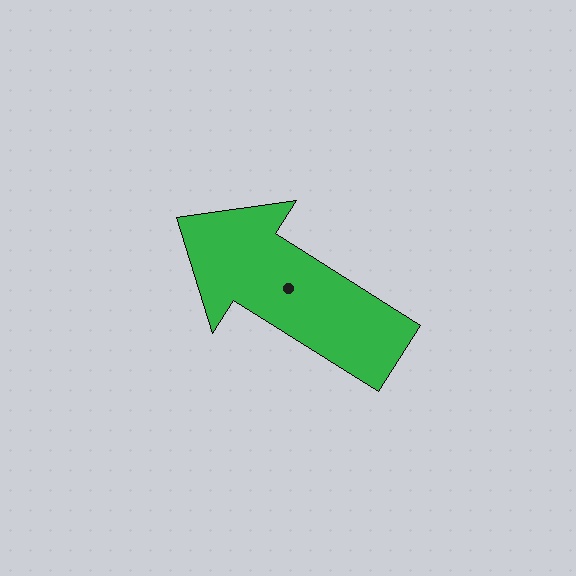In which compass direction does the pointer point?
Northwest.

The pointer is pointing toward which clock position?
Roughly 10 o'clock.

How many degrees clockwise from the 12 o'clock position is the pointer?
Approximately 302 degrees.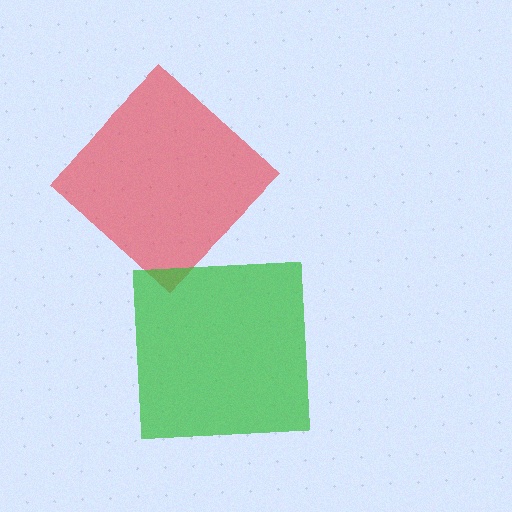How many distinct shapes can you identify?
There are 2 distinct shapes: a red diamond, a green square.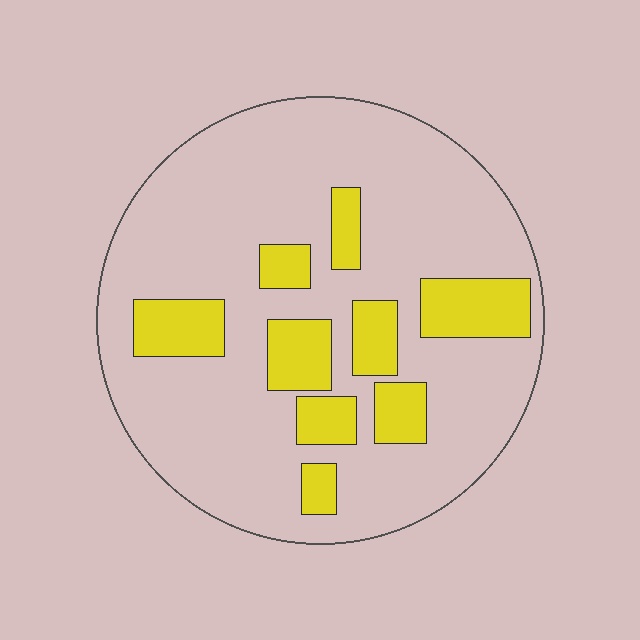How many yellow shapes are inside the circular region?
9.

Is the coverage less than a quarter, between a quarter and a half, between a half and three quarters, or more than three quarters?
Less than a quarter.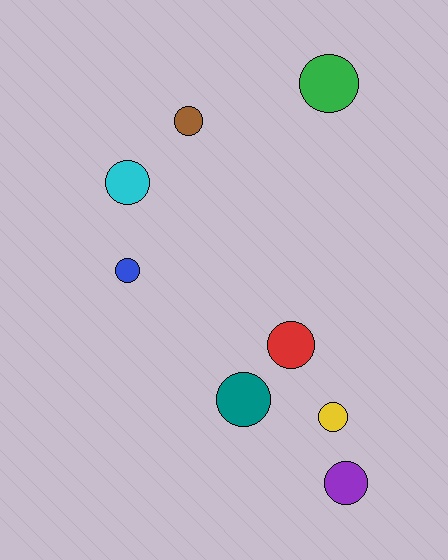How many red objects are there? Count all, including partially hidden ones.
There is 1 red object.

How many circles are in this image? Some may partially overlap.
There are 8 circles.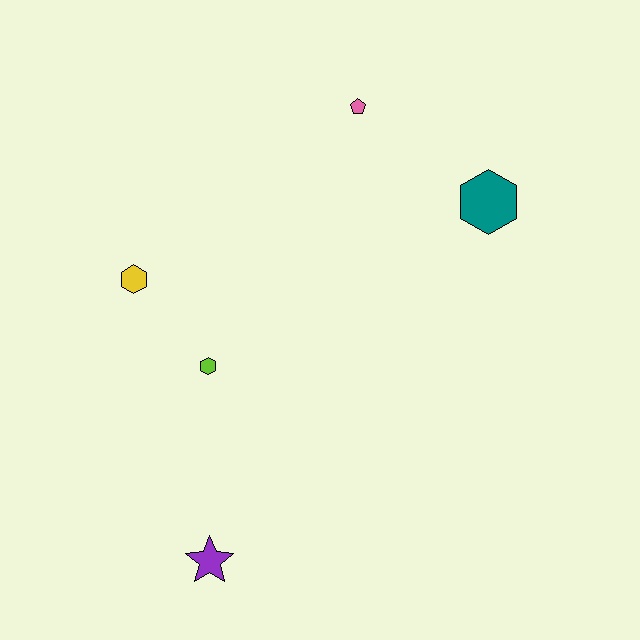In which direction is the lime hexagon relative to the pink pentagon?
The lime hexagon is below the pink pentagon.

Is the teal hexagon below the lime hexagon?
No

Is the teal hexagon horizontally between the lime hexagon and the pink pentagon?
No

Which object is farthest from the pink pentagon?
The purple star is farthest from the pink pentagon.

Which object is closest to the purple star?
The lime hexagon is closest to the purple star.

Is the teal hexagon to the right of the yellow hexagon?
Yes